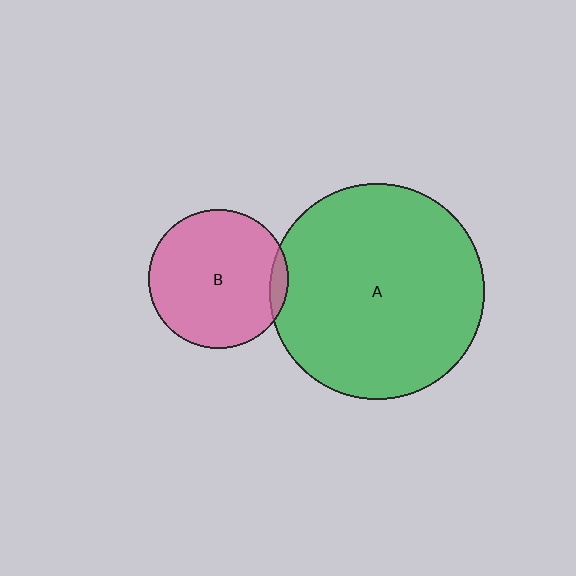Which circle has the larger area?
Circle A (green).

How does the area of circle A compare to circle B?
Approximately 2.4 times.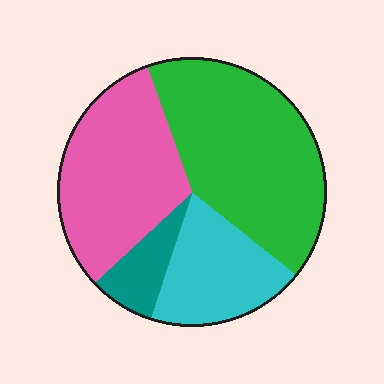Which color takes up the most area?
Green, at roughly 40%.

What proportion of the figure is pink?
Pink covers about 30% of the figure.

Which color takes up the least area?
Teal, at roughly 10%.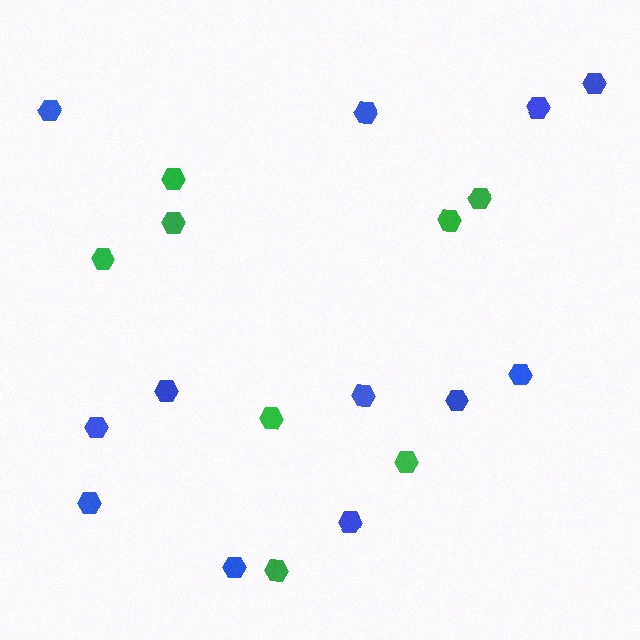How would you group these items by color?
There are 2 groups: one group of green hexagons (8) and one group of blue hexagons (12).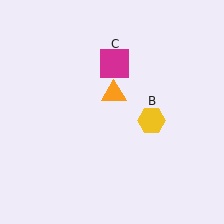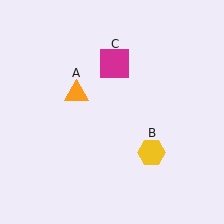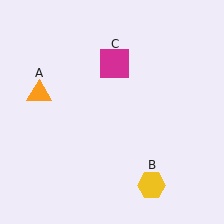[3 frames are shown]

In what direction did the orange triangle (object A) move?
The orange triangle (object A) moved left.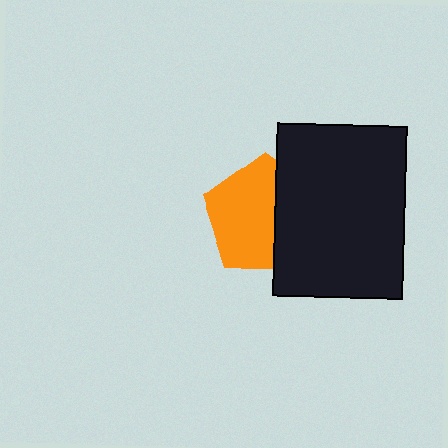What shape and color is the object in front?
The object in front is a black rectangle.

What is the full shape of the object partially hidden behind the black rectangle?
The partially hidden object is an orange pentagon.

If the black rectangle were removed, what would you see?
You would see the complete orange pentagon.